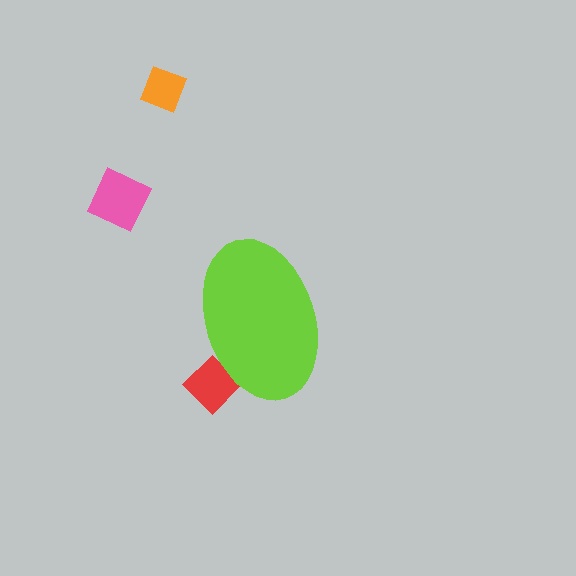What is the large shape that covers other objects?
A lime ellipse.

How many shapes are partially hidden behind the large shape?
1 shape is partially hidden.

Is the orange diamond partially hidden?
No, the orange diamond is fully visible.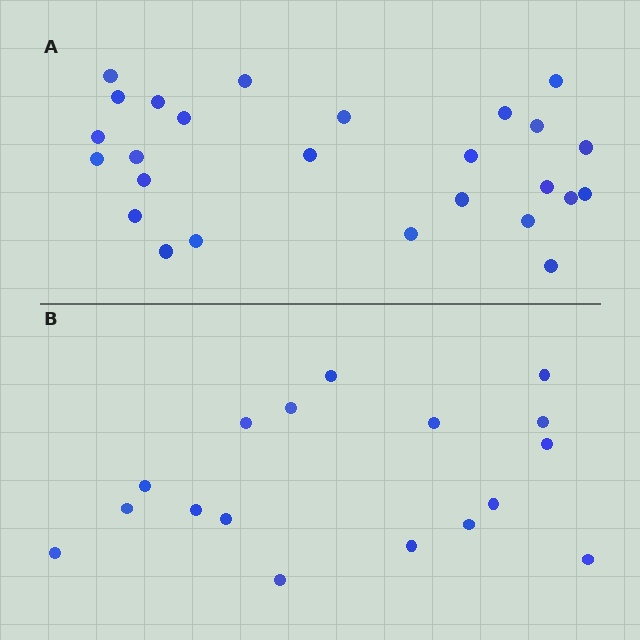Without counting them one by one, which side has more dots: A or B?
Region A (the top region) has more dots.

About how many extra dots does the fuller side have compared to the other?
Region A has roughly 8 or so more dots than region B.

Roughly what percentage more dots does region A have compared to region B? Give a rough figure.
About 55% more.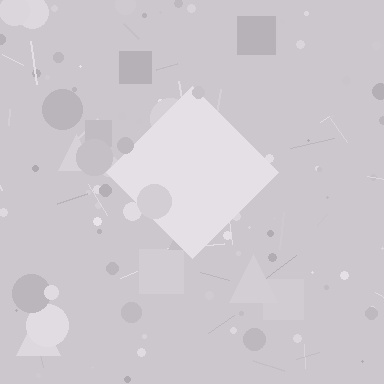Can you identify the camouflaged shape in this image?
The camouflaged shape is a diamond.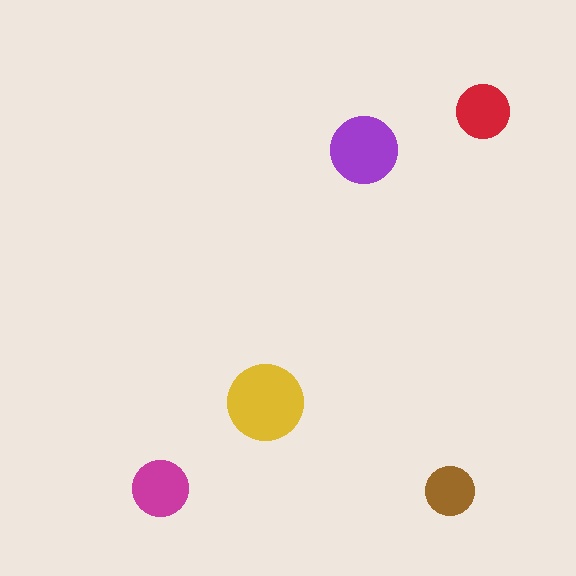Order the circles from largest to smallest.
the yellow one, the purple one, the magenta one, the red one, the brown one.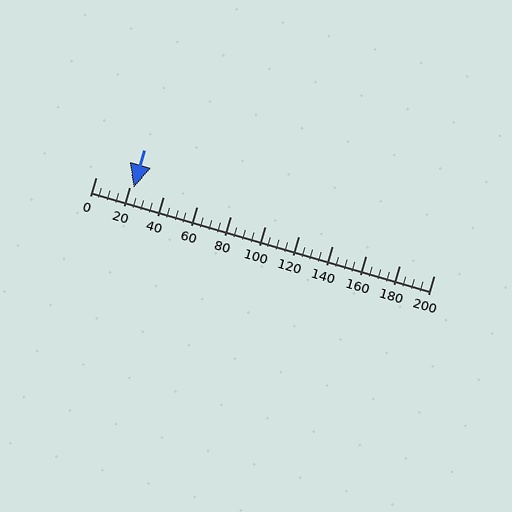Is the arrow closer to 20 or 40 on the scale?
The arrow is closer to 20.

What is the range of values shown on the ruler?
The ruler shows values from 0 to 200.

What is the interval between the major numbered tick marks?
The major tick marks are spaced 20 units apart.